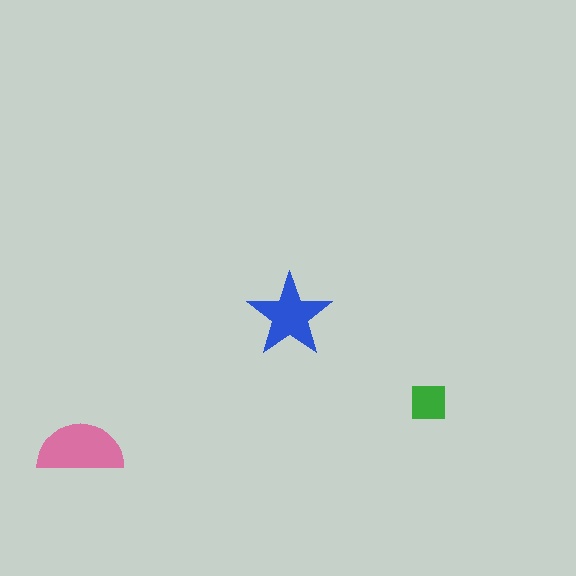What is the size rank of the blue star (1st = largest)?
2nd.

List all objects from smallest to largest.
The green square, the blue star, the pink semicircle.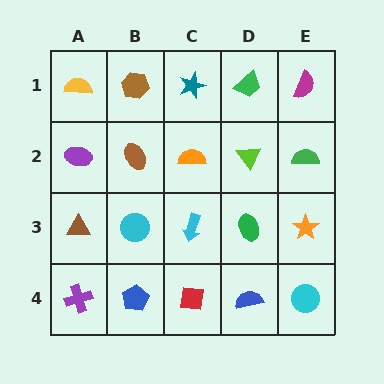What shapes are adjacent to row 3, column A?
A purple ellipse (row 2, column A), a purple cross (row 4, column A), a cyan circle (row 3, column B).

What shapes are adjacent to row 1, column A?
A purple ellipse (row 2, column A), a brown hexagon (row 1, column B).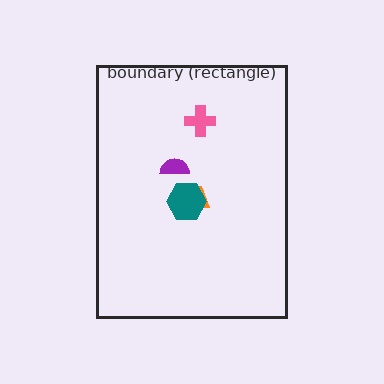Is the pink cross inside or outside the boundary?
Inside.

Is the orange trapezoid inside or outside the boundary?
Inside.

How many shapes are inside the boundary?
4 inside, 0 outside.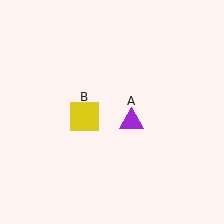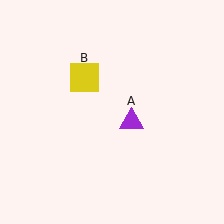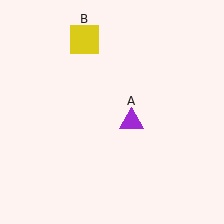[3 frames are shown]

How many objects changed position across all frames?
1 object changed position: yellow square (object B).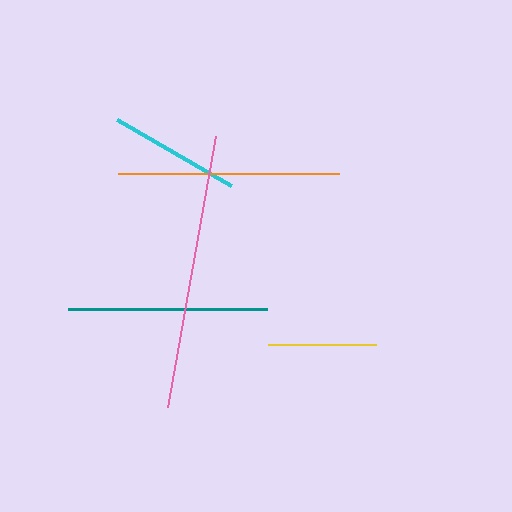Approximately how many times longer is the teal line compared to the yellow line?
The teal line is approximately 1.8 times the length of the yellow line.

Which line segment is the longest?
The pink line is the longest at approximately 276 pixels.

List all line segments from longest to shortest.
From longest to shortest: pink, orange, teal, cyan, yellow.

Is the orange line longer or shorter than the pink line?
The pink line is longer than the orange line.